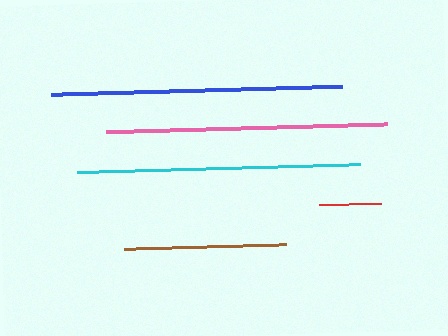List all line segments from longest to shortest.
From longest to shortest: blue, cyan, pink, brown, red.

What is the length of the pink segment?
The pink segment is approximately 281 pixels long.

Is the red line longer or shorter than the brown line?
The brown line is longer than the red line.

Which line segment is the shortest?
The red line is the shortest at approximately 63 pixels.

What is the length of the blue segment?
The blue segment is approximately 291 pixels long.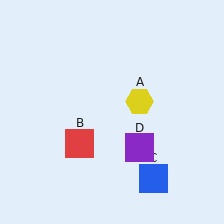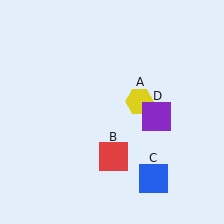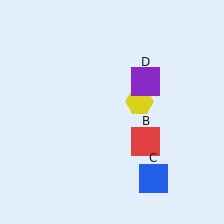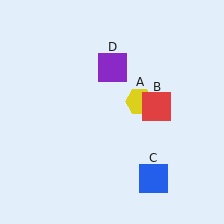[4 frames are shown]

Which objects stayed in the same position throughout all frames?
Yellow hexagon (object A) and blue square (object C) remained stationary.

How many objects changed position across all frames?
2 objects changed position: red square (object B), purple square (object D).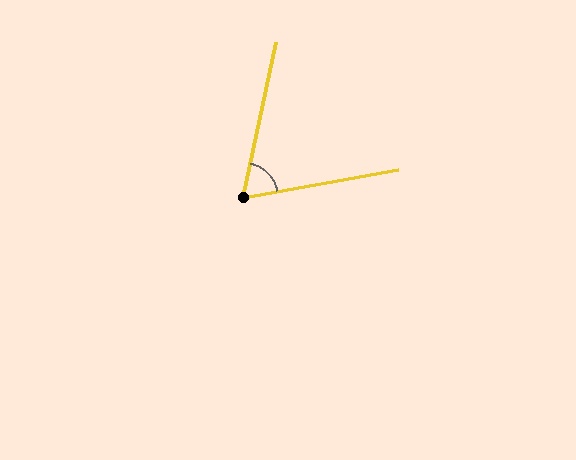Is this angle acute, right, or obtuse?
It is acute.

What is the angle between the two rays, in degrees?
Approximately 67 degrees.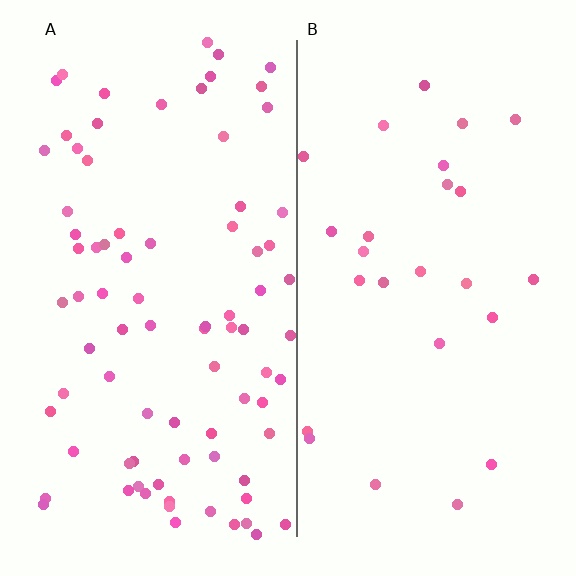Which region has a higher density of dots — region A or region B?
A (the left).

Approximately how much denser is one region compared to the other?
Approximately 3.1× — region A over region B.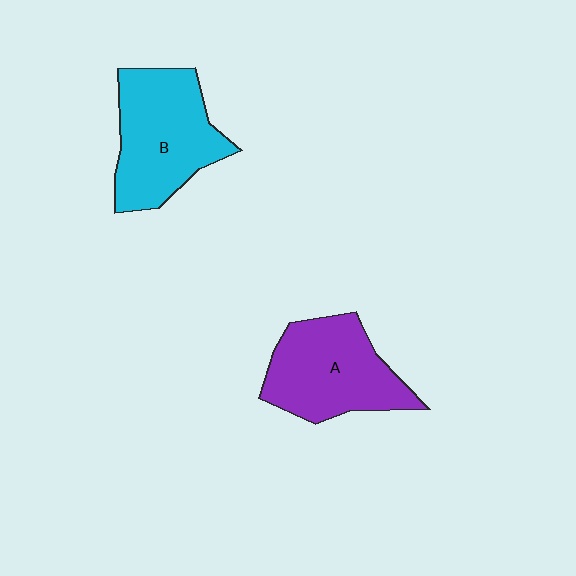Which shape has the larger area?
Shape B (cyan).